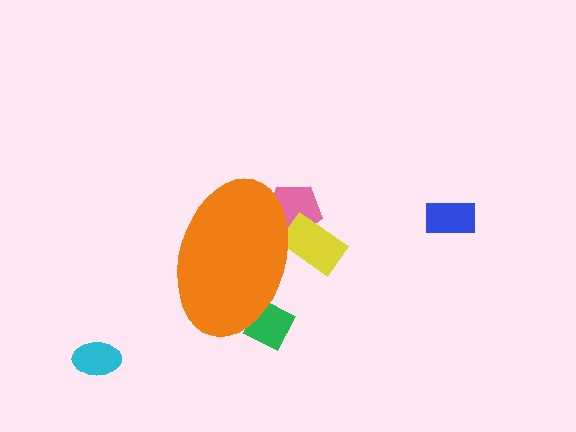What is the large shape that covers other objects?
An orange ellipse.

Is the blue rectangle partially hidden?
No, the blue rectangle is fully visible.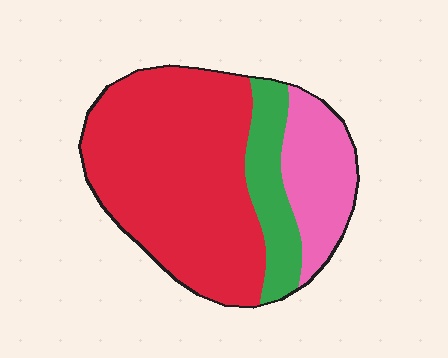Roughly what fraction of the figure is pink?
Pink takes up about one fifth (1/5) of the figure.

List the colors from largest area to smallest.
From largest to smallest: red, pink, green.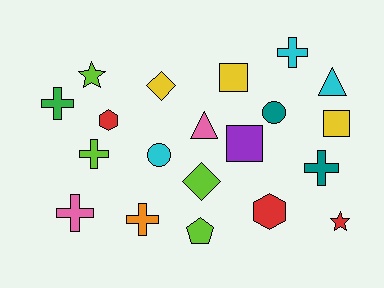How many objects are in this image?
There are 20 objects.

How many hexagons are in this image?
There are 2 hexagons.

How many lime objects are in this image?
There are 4 lime objects.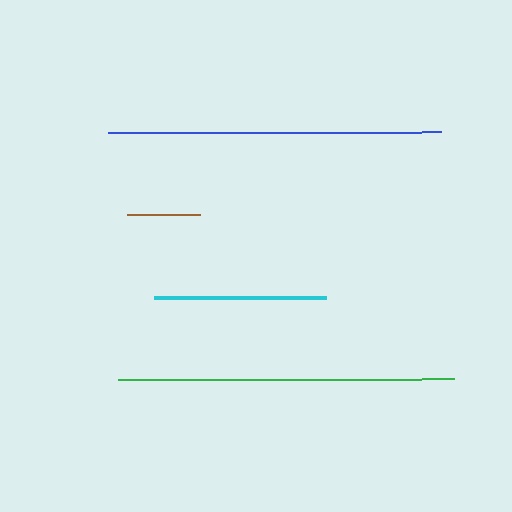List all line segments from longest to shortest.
From longest to shortest: green, blue, cyan, brown.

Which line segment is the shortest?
The brown line is the shortest at approximately 73 pixels.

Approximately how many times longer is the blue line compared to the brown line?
The blue line is approximately 4.5 times the length of the brown line.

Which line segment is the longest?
The green line is the longest at approximately 335 pixels.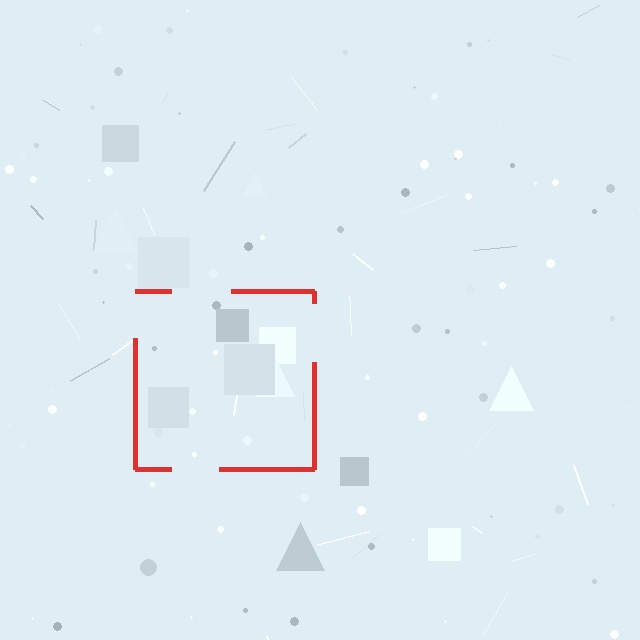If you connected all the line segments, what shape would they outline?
They would outline a square.